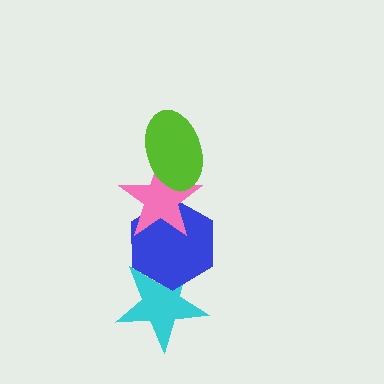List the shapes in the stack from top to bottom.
From top to bottom: the lime ellipse, the pink star, the blue hexagon, the cyan star.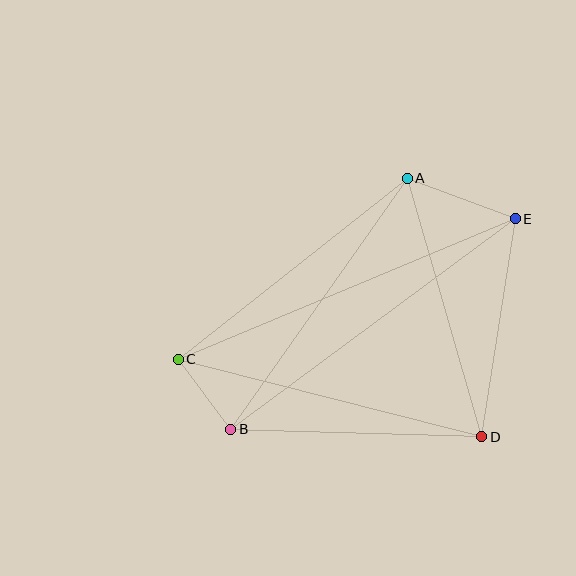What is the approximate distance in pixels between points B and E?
The distance between B and E is approximately 354 pixels.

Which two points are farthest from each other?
Points C and E are farthest from each other.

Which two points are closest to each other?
Points B and C are closest to each other.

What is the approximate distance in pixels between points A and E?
The distance between A and E is approximately 116 pixels.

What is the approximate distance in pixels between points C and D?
The distance between C and D is approximately 314 pixels.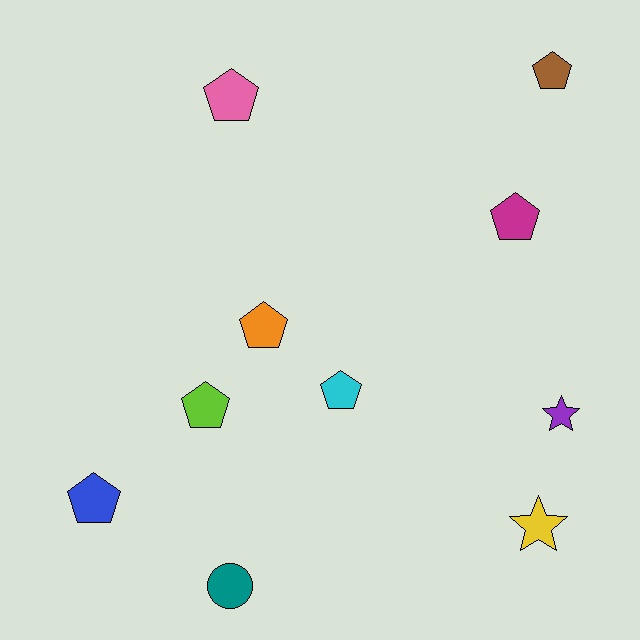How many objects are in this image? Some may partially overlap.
There are 10 objects.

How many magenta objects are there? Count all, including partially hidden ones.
There is 1 magenta object.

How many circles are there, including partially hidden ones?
There is 1 circle.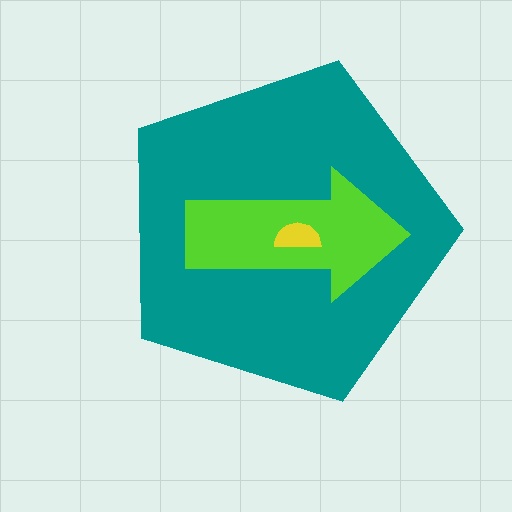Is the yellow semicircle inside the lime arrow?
Yes.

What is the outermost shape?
The teal pentagon.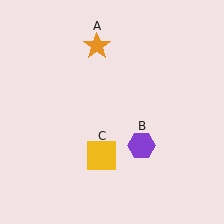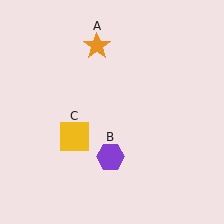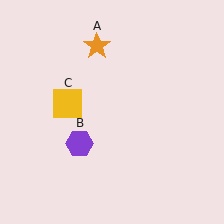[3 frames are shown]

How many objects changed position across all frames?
2 objects changed position: purple hexagon (object B), yellow square (object C).